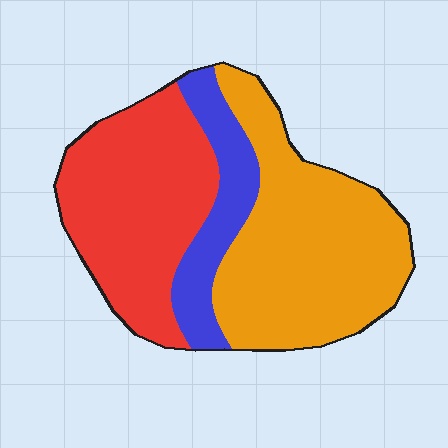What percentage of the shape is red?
Red takes up about three eighths (3/8) of the shape.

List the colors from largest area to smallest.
From largest to smallest: orange, red, blue.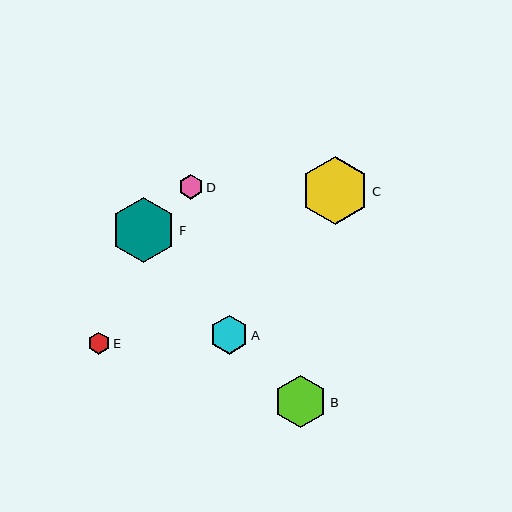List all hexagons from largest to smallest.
From largest to smallest: C, F, B, A, D, E.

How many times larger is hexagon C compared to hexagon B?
Hexagon C is approximately 1.3 times the size of hexagon B.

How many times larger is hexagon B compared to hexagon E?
Hexagon B is approximately 2.4 times the size of hexagon E.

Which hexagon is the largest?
Hexagon C is the largest with a size of approximately 68 pixels.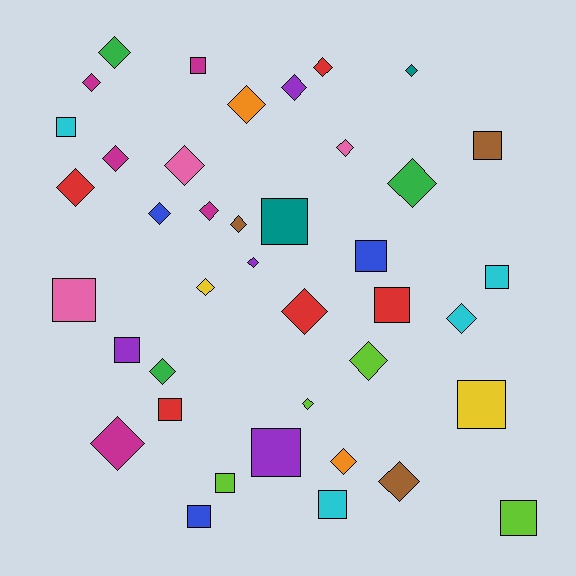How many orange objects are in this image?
There are 2 orange objects.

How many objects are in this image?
There are 40 objects.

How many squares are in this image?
There are 16 squares.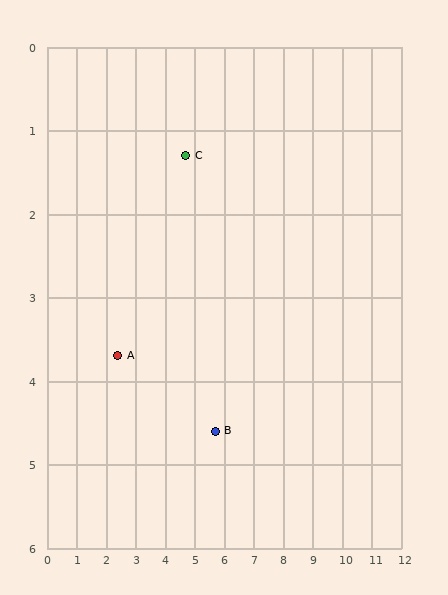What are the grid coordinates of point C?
Point C is at approximately (4.7, 1.3).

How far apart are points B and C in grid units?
Points B and C are about 3.4 grid units apart.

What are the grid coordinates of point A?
Point A is at approximately (2.4, 3.7).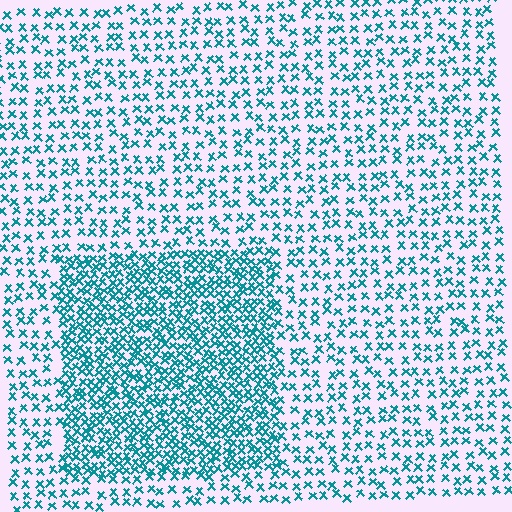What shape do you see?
I see a rectangle.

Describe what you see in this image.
The image contains small teal elements arranged at two different densities. A rectangle-shaped region is visible where the elements are more densely packed than the surrounding area.